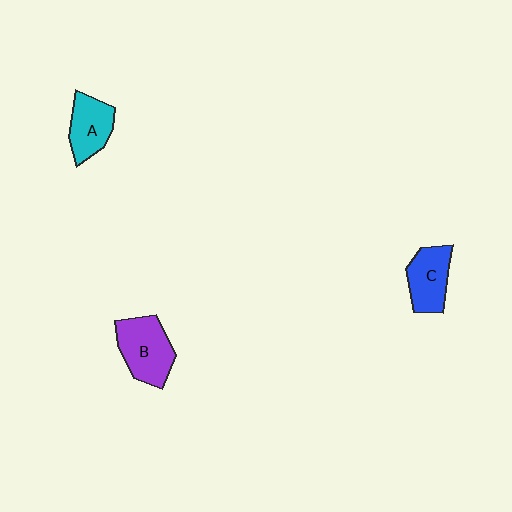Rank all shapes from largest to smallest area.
From largest to smallest: B (purple), C (blue), A (cyan).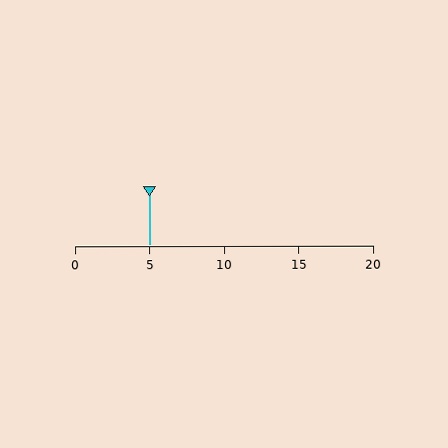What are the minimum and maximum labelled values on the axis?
The axis runs from 0 to 20.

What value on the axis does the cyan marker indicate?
The marker indicates approximately 5.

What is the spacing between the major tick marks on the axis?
The major ticks are spaced 5 apart.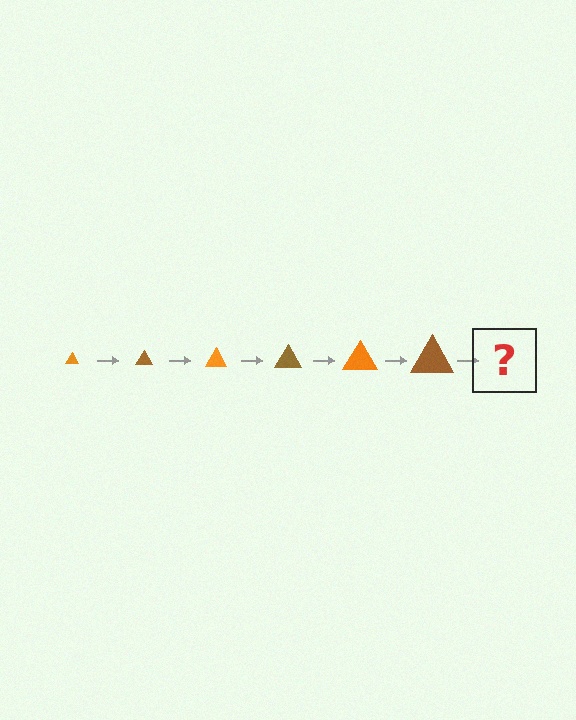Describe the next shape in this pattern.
It should be an orange triangle, larger than the previous one.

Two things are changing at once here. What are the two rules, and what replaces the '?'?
The two rules are that the triangle grows larger each step and the color cycles through orange and brown. The '?' should be an orange triangle, larger than the previous one.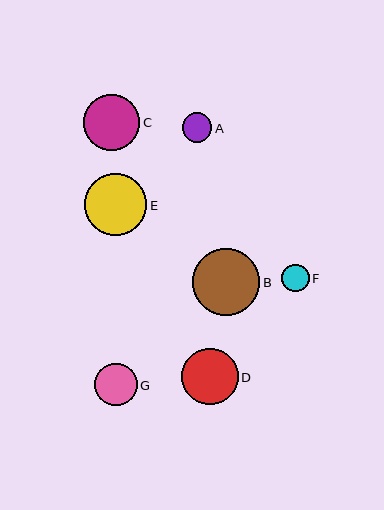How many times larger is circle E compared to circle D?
Circle E is approximately 1.1 times the size of circle D.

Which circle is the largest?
Circle B is the largest with a size of approximately 67 pixels.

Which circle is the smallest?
Circle F is the smallest with a size of approximately 28 pixels.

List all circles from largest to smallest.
From largest to smallest: B, E, D, C, G, A, F.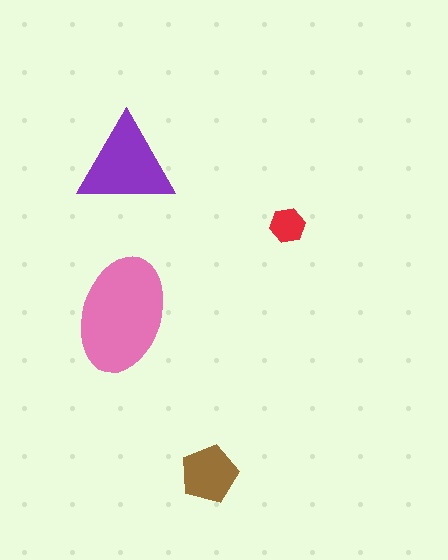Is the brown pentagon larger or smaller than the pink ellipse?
Smaller.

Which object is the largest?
The pink ellipse.